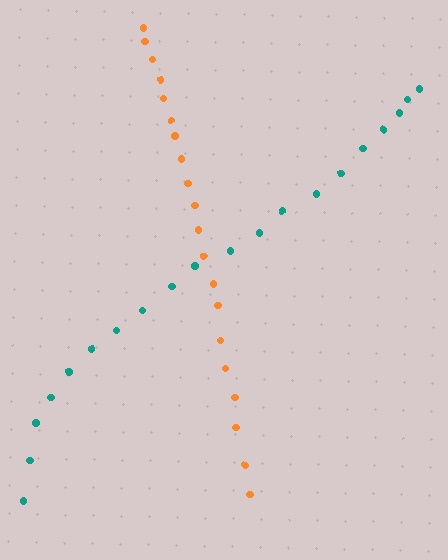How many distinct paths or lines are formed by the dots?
There are 2 distinct paths.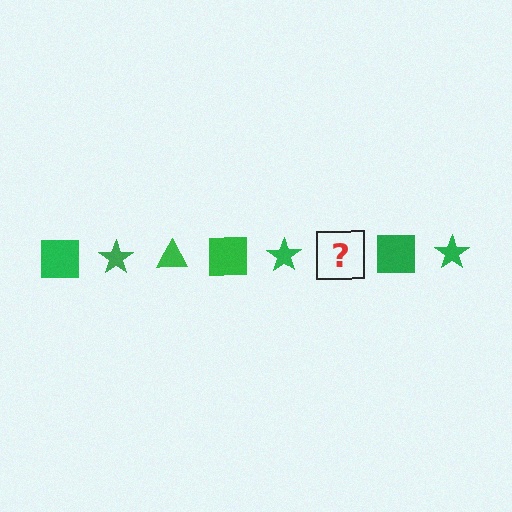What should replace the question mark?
The question mark should be replaced with a green triangle.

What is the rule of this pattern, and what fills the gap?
The rule is that the pattern cycles through square, star, triangle shapes in green. The gap should be filled with a green triangle.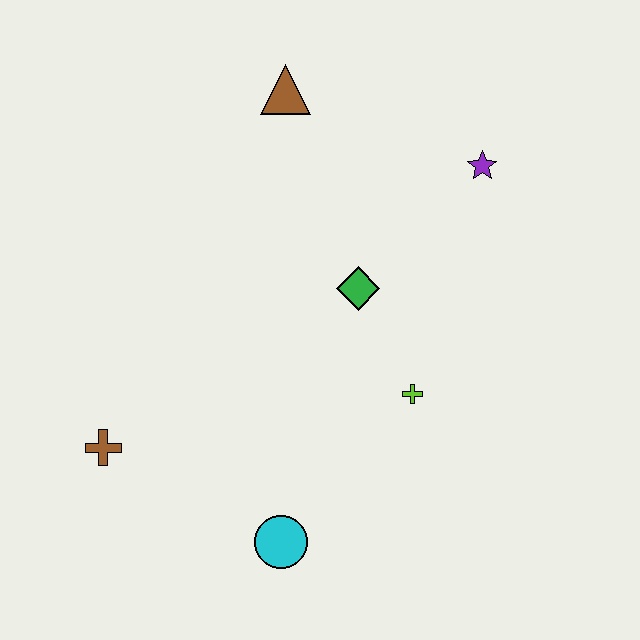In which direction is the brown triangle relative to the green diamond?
The brown triangle is above the green diamond.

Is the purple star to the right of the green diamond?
Yes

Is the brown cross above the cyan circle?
Yes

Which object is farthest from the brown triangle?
The cyan circle is farthest from the brown triangle.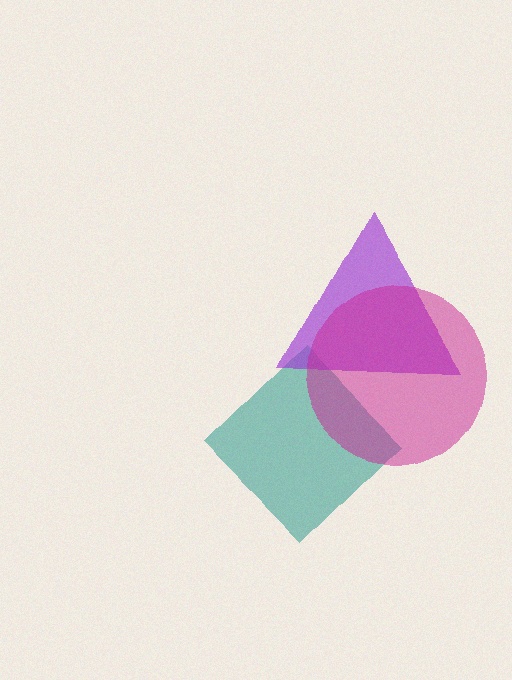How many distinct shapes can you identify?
There are 3 distinct shapes: a teal diamond, a purple triangle, a magenta circle.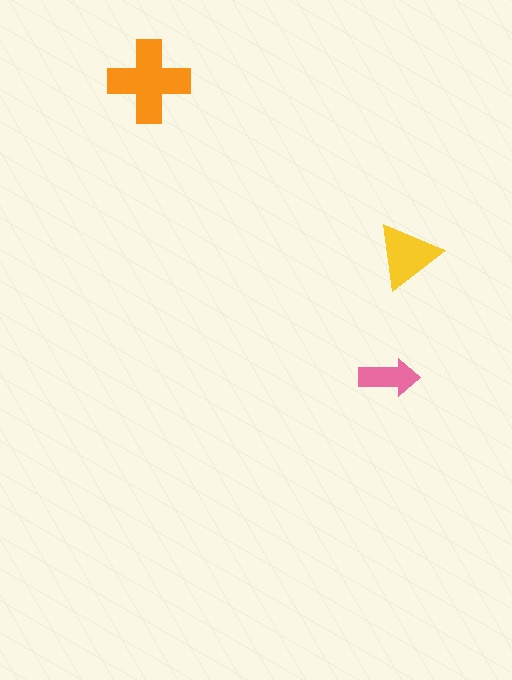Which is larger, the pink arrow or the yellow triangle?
The yellow triangle.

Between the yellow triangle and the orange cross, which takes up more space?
The orange cross.